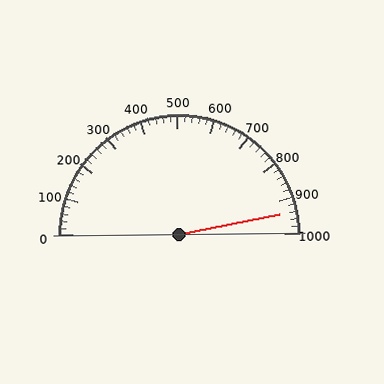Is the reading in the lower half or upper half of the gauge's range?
The reading is in the upper half of the range (0 to 1000).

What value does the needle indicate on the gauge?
The needle indicates approximately 940.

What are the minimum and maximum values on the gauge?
The gauge ranges from 0 to 1000.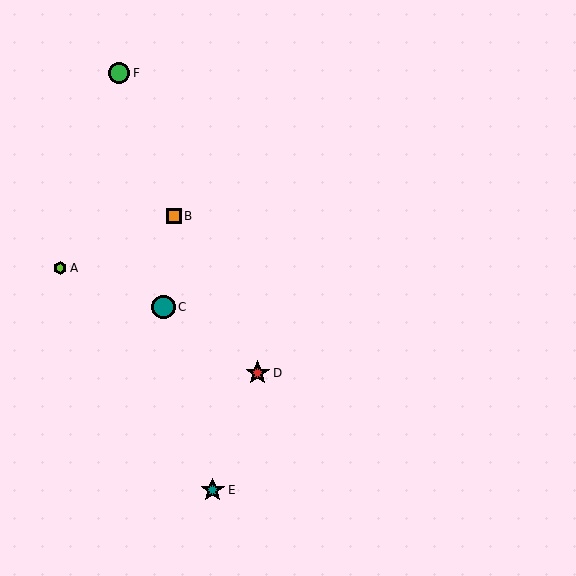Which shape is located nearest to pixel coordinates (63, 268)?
The lime hexagon (labeled A) at (60, 268) is nearest to that location.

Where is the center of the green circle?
The center of the green circle is at (119, 73).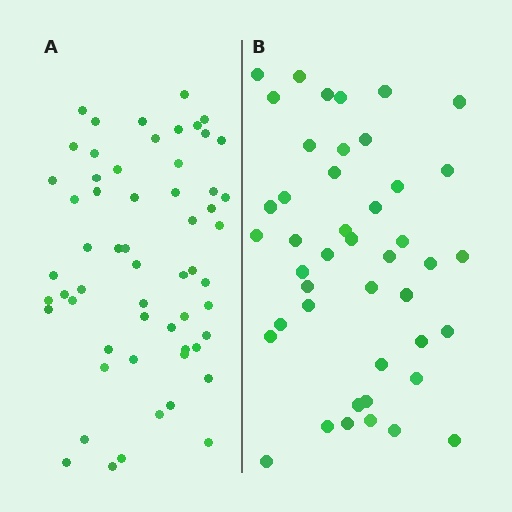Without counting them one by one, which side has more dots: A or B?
Region A (the left region) has more dots.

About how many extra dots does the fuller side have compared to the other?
Region A has approximately 15 more dots than region B.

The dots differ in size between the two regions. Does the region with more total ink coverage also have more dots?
No. Region B has more total ink coverage because its dots are larger, but region A actually contains more individual dots. Total area can be misleading — the number of items is what matters here.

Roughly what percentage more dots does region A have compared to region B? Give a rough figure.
About 30% more.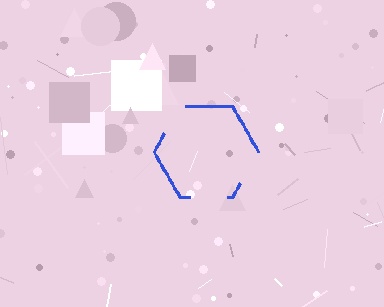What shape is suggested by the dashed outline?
The dashed outline suggests a hexagon.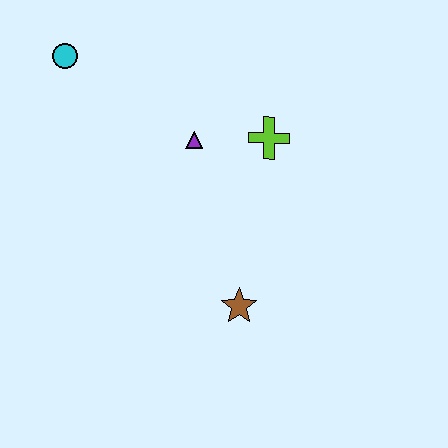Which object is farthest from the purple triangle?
The brown star is farthest from the purple triangle.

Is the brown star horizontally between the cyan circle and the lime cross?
Yes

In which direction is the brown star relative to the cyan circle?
The brown star is below the cyan circle.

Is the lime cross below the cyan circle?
Yes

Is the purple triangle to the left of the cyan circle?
No